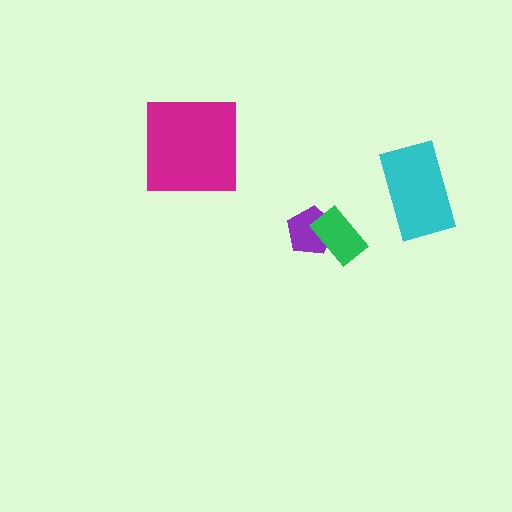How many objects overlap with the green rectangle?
1 object overlaps with the green rectangle.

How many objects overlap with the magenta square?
0 objects overlap with the magenta square.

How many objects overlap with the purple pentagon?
1 object overlaps with the purple pentagon.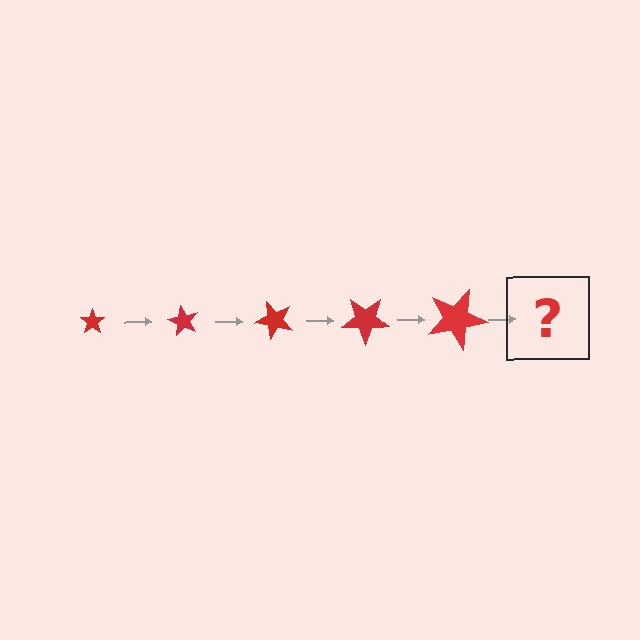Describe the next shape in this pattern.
It should be a star, larger than the previous one and rotated 300 degrees from the start.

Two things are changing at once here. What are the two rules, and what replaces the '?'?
The two rules are that the star grows larger each step and it rotates 60 degrees each step. The '?' should be a star, larger than the previous one and rotated 300 degrees from the start.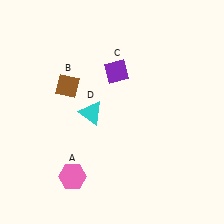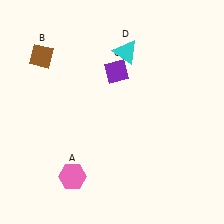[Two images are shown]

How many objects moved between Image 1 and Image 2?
2 objects moved between the two images.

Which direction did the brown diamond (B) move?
The brown diamond (B) moved up.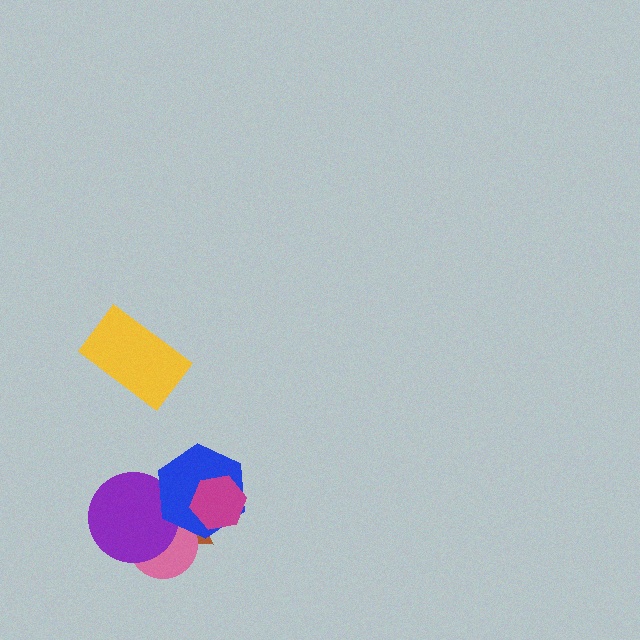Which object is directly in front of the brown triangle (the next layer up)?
The pink circle is directly in front of the brown triangle.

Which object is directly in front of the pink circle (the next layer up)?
The purple circle is directly in front of the pink circle.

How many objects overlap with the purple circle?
3 objects overlap with the purple circle.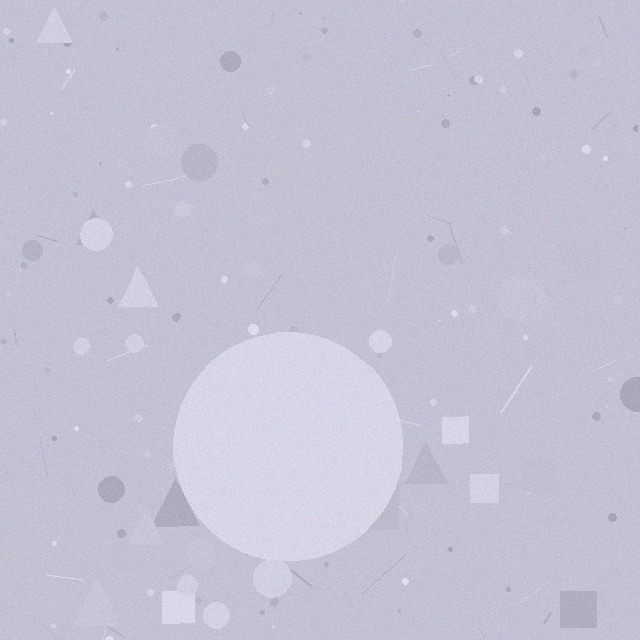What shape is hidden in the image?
A circle is hidden in the image.